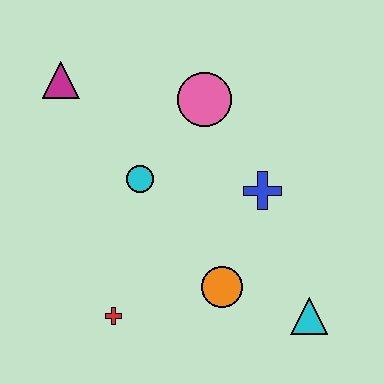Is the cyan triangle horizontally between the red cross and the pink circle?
No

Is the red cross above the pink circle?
No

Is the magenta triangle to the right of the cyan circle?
No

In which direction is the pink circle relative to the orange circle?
The pink circle is above the orange circle.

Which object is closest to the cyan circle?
The pink circle is closest to the cyan circle.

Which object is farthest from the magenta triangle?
The cyan triangle is farthest from the magenta triangle.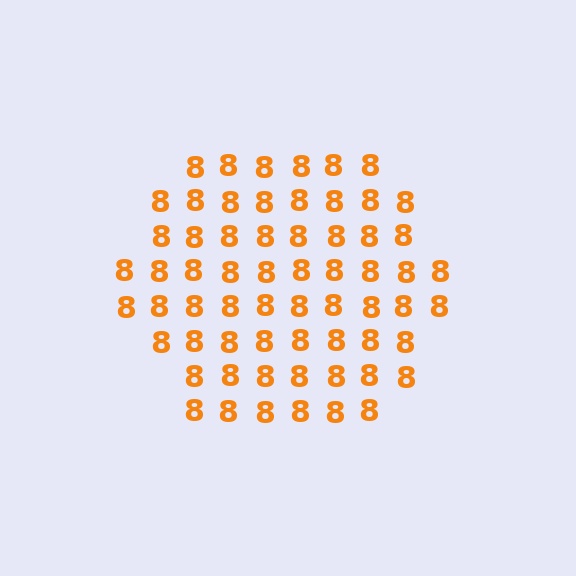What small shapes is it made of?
It is made of small digit 8's.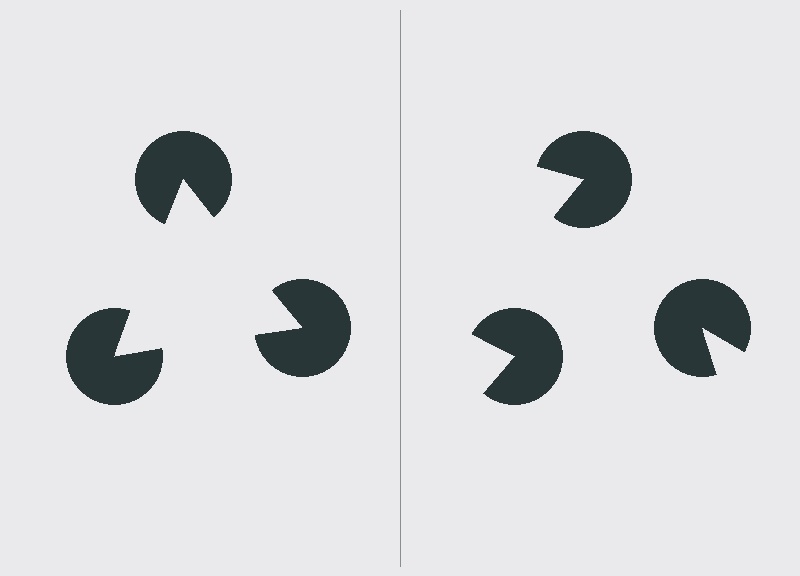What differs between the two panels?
The pac-man discs are positioned identically on both sides; only the wedge orientations differ. On the left they align to a triangle; on the right they are misaligned.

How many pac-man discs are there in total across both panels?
6 — 3 on each side.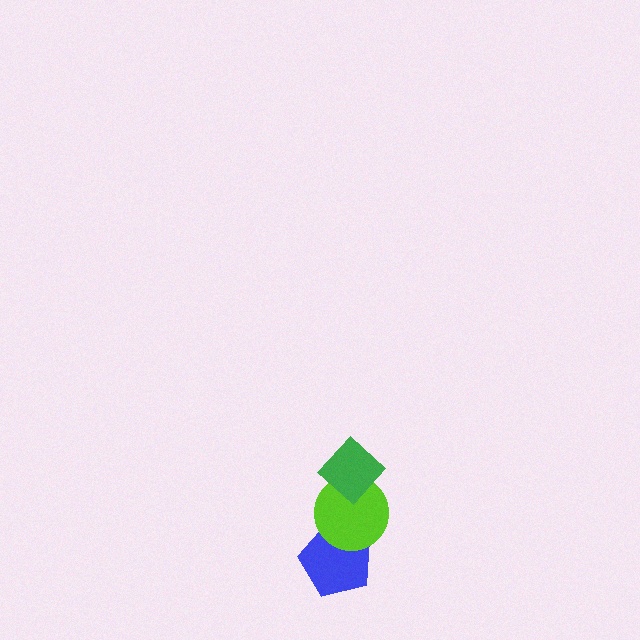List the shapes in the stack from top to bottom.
From top to bottom: the green diamond, the lime circle, the blue pentagon.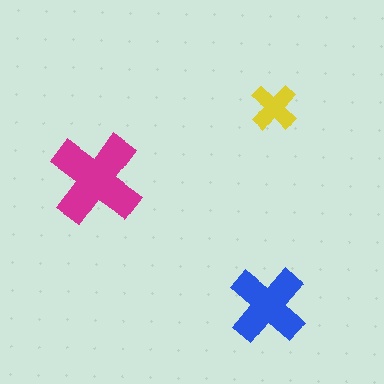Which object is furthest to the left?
The magenta cross is leftmost.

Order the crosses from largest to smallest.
the magenta one, the blue one, the yellow one.